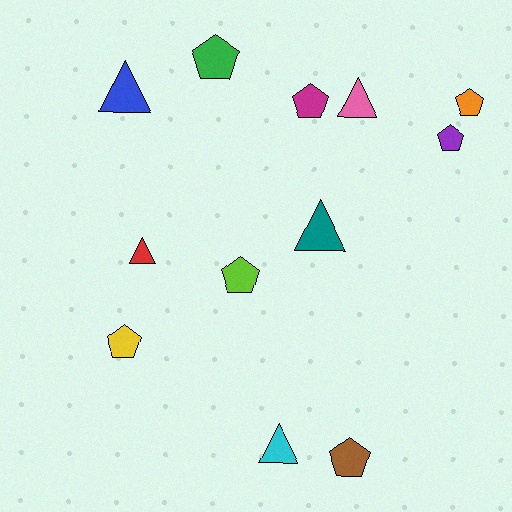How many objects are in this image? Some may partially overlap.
There are 12 objects.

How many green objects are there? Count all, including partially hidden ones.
There is 1 green object.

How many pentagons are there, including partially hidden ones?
There are 7 pentagons.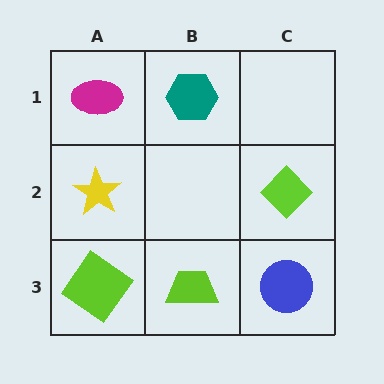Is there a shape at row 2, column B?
No, that cell is empty.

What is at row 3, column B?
A lime trapezoid.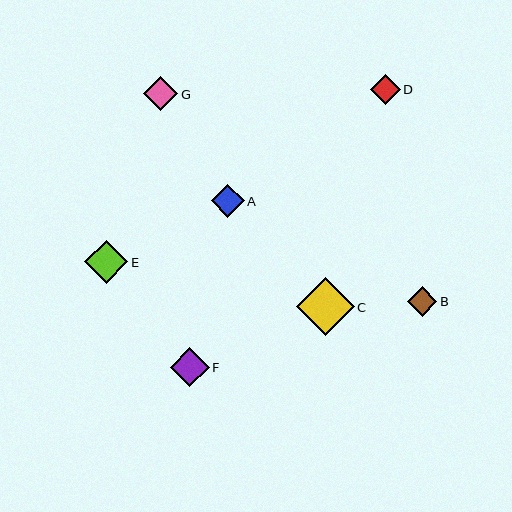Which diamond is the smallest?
Diamond B is the smallest with a size of approximately 29 pixels.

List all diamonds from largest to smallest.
From largest to smallest: C, E, F, G, A, D, B.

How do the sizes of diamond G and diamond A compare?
Diamond G and diamond A are approximately the same size.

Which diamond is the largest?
Diamond C is the largest with a size of approximately 58 pixels.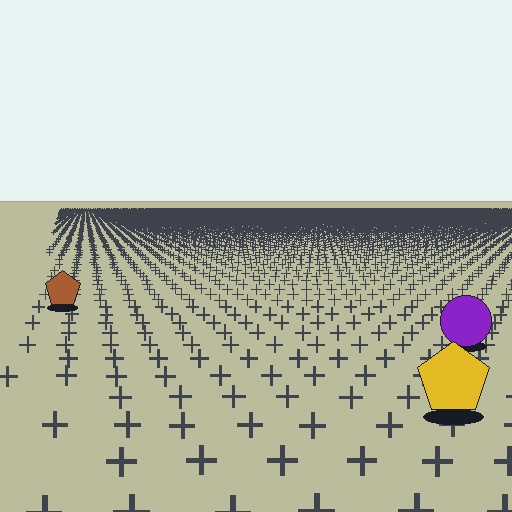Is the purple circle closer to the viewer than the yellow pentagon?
No. The yellow pentagon is closer — you can tell from the texture gradient: the ground texture is coarser near it.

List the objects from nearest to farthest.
From nearest to farthest: the yellow pentagon, the purple circle, the brown pentagon.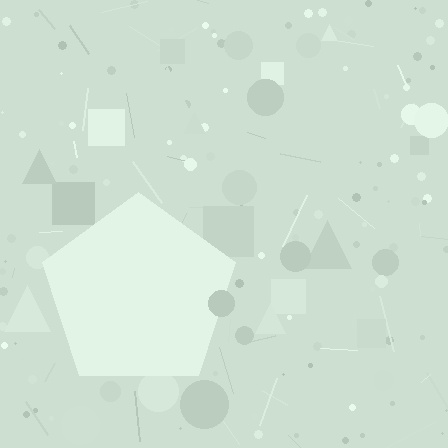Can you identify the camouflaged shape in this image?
The camouflaged shape is a pentagon.